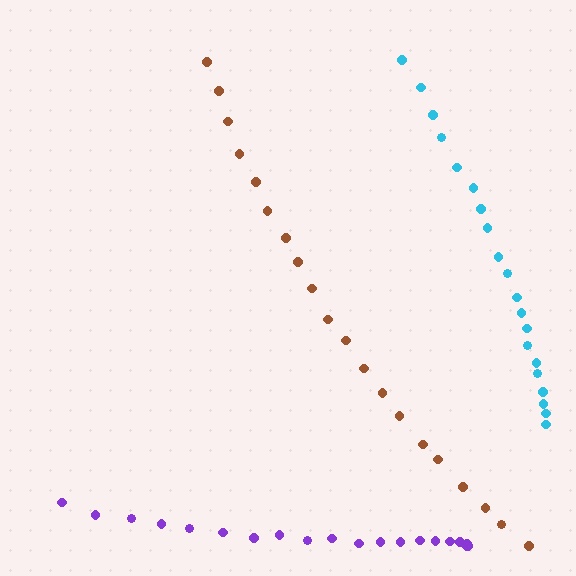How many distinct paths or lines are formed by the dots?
There are 3 distinct paths.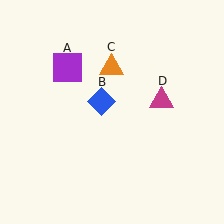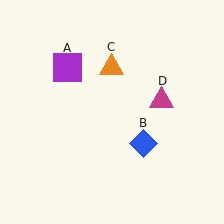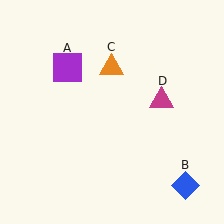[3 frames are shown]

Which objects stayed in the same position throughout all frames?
Purple square (object A) and orange triangle (object C) and magenta triangle (object D) remained stationary.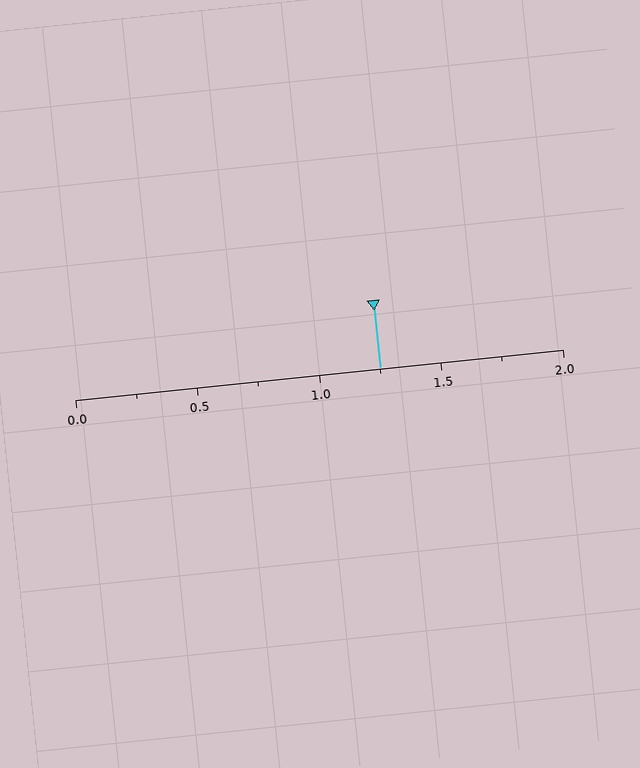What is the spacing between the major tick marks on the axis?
The major ticks are spaced 0.5 apart.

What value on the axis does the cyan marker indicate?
The marker indicates approximately 1.25.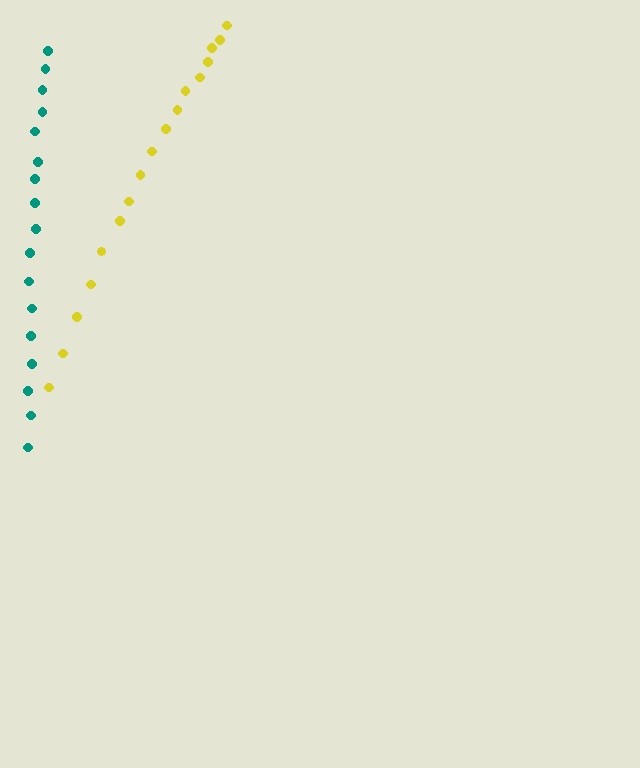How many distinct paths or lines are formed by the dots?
There are 2 distinct paths.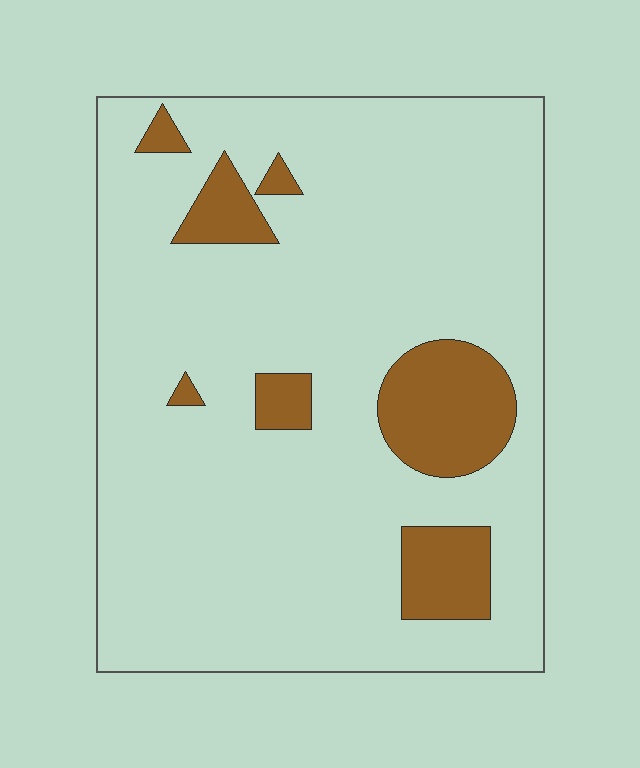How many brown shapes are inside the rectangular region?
7.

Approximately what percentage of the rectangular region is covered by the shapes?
Approximately 15%.